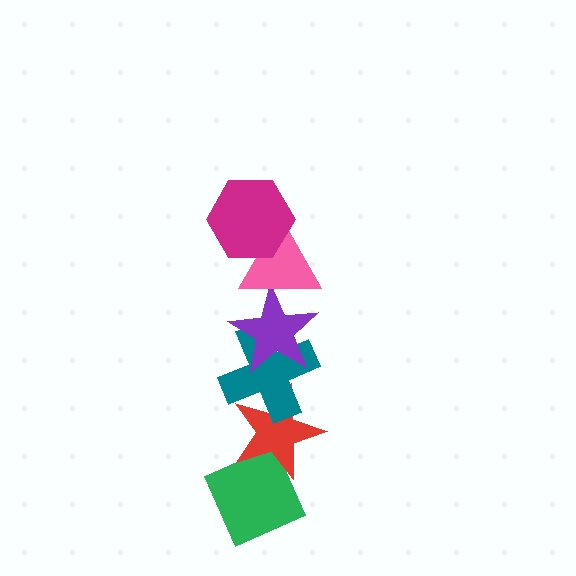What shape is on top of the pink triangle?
The magenta hexagon is on top of the pink triangle.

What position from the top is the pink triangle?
The pink triangle is 2nd from the top.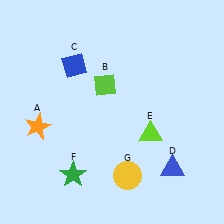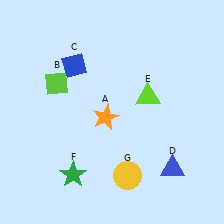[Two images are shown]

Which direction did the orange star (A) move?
The orange star (A) moved right.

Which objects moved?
The objects that moved are: the orange star (A), the lime diamond (B), the lime triangle (E).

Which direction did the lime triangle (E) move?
The lime triangle (E) moved up.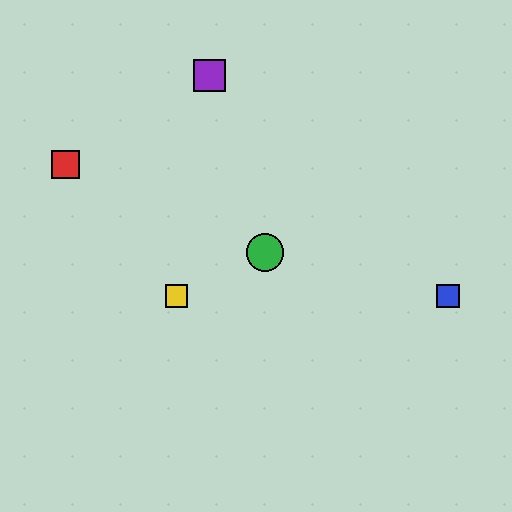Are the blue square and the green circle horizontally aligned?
No, the blue square is at y≈296 and the green circle is at y≈253.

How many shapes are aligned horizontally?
2 shapes (the blue square, the yellow square) are aligned horizontally.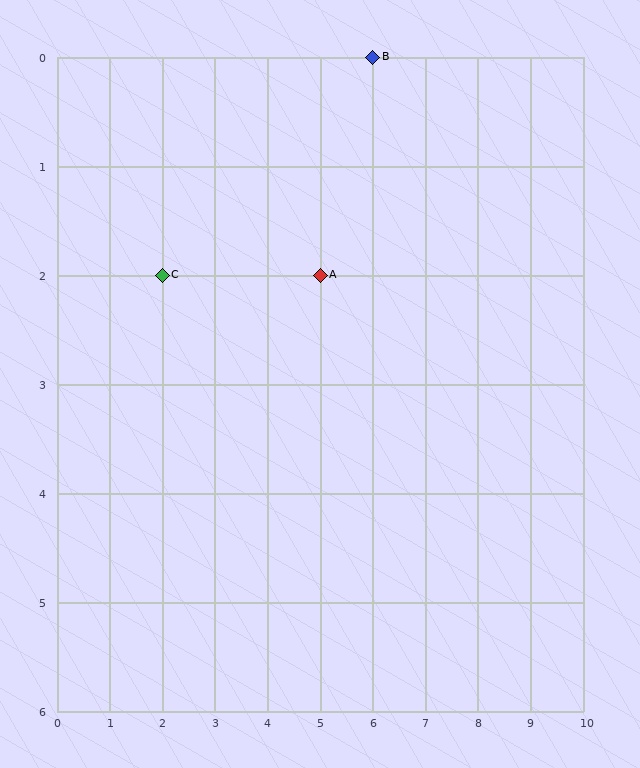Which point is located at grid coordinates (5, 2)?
Point A is at (5, 2).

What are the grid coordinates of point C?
Point C is at grid coordinates (2, 2).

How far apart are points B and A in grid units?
Points B and A are 1 column and 2 rows apart (about 2.2 grid units diagonally).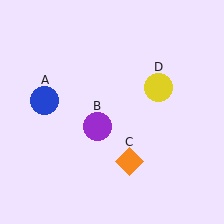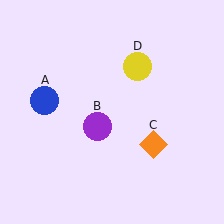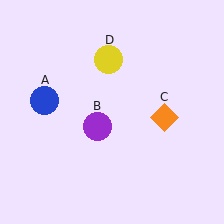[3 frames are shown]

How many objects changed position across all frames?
2 objects changed position: orange diamond (object C), yellow circle (object D).